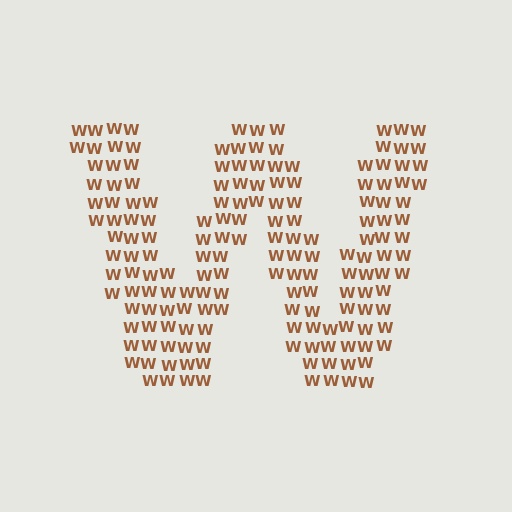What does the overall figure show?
The overall figure shows the letter W.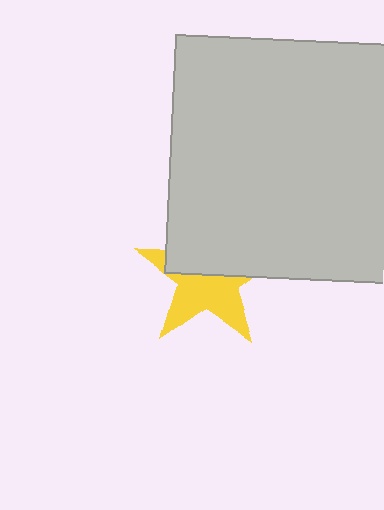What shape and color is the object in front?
The object in front is a light gray rectangle.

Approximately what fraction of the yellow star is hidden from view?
Roughly 48% of the yellow star is hidden behind the light gray rectangle.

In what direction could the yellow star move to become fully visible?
The yellow star could move down. That would shift it out from behind the light gray rectangle entirely.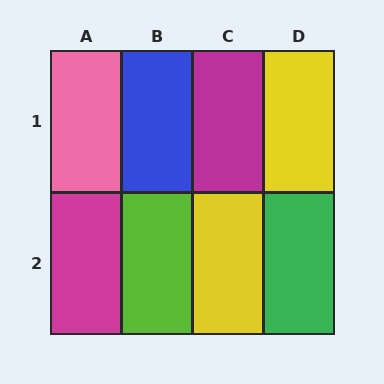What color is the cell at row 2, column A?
Magenta.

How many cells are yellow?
2 cells are yellow.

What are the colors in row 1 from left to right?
Pink, blue, magenta, yellow.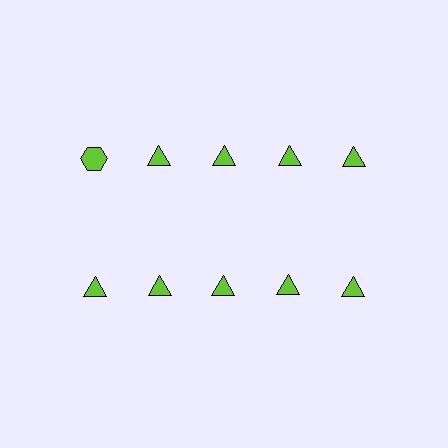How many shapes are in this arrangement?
There are 10 shapes arranged in a grid pattern.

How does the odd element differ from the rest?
It has a different shape: hexagon instead of triangle.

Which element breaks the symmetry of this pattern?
The lime hexagon in the top row, leftmost column breaks the symmetry. All other shapes are lime triangles.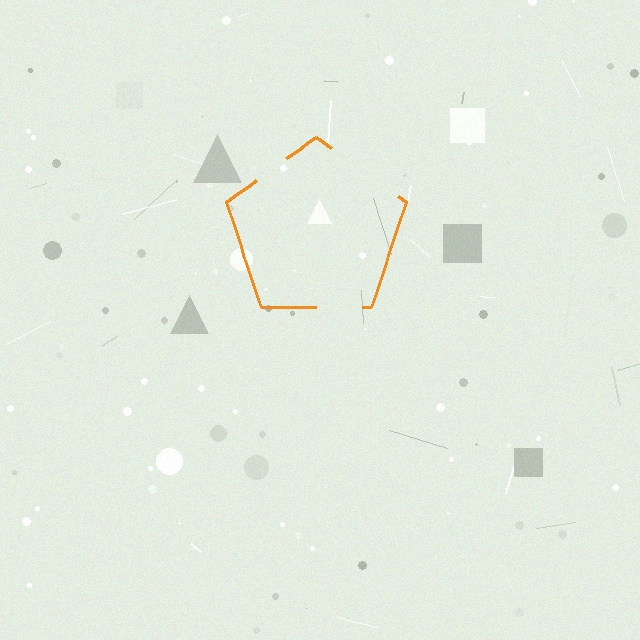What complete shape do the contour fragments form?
The contour fragments form a pentagon.